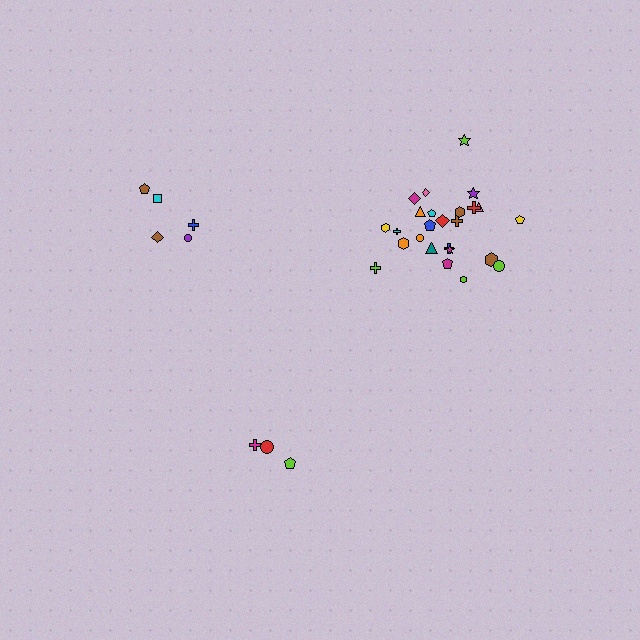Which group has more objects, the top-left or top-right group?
The top-right group.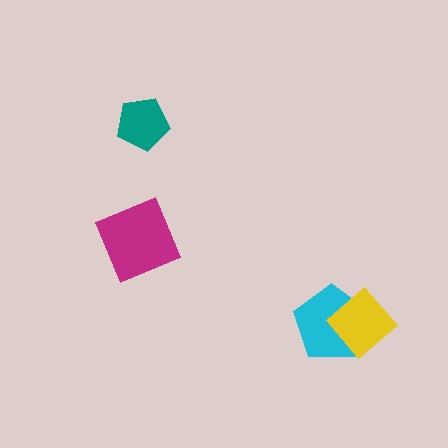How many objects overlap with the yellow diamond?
1 object overlaps with the yellow diamond.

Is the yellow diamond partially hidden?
No, no other shape covers it.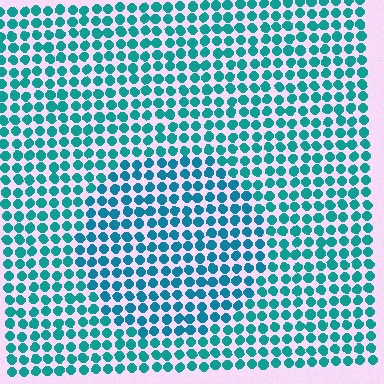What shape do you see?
I see a circle.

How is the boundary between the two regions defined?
The boundary is defined purely by a slight shift in hue (about 17 degrees). Spacing, size, and orientation are identical on both sides.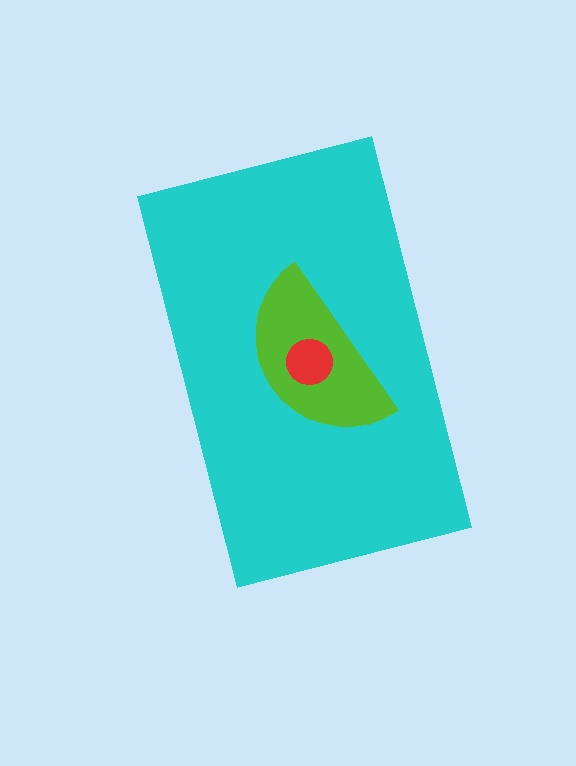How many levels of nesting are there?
3.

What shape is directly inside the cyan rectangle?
The lime semicircle.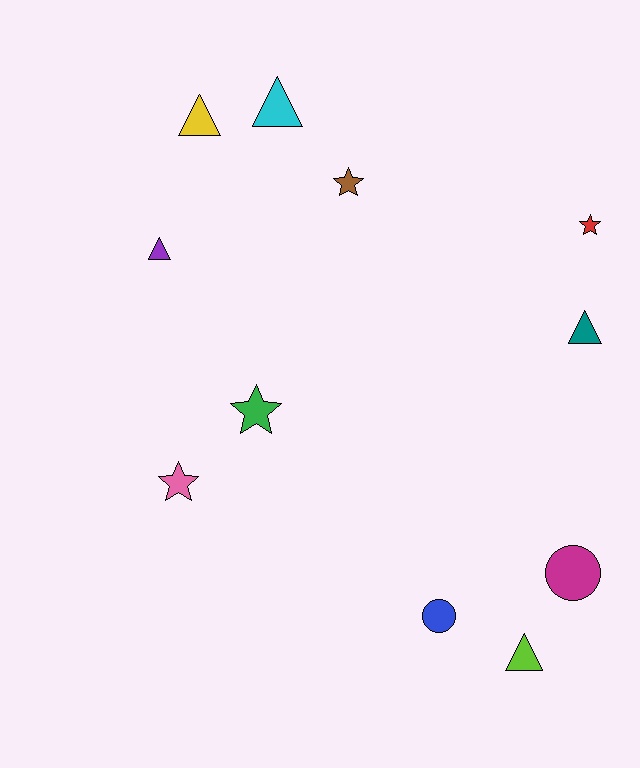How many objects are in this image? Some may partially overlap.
There are 11 objects.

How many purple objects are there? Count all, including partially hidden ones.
There is 1 purple object.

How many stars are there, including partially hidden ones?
There are 4 stars.